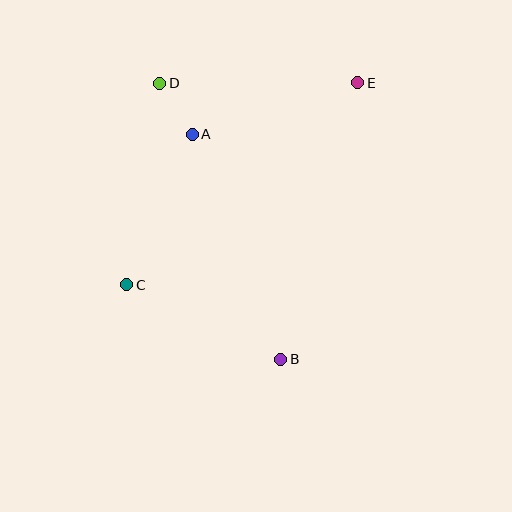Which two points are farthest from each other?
Points C and E are farthest from each other.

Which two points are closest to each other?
Points A and D are closest to each other.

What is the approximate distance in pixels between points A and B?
The distance between A and B is approximately 242 pixels.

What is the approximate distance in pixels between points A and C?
The distance between A and C is approximately 164 pixels.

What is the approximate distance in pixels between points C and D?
The distance between C and D is approximately 204 pixels.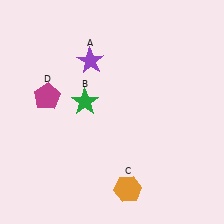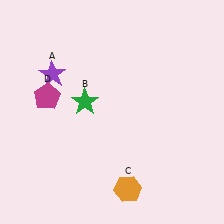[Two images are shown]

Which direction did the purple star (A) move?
The purple star (A) moved left.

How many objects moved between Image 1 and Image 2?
1 object moved between the two images.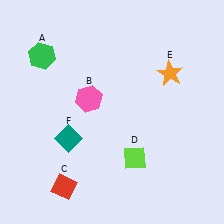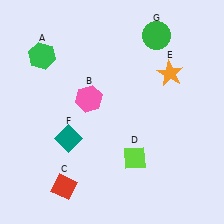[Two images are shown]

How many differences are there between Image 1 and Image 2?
There is 1 difference between the two images.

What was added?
A green circle (G) was added in Image 2.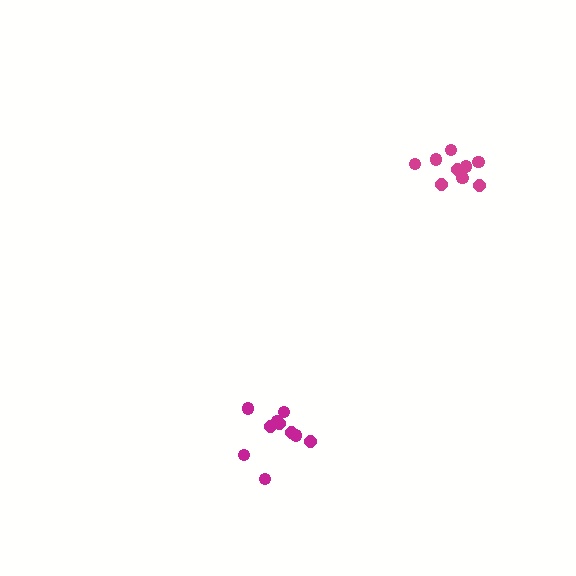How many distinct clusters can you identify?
There are 2 distinct clusters.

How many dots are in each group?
Group 1: 9 dots, Group 2: 10 dots (19 total).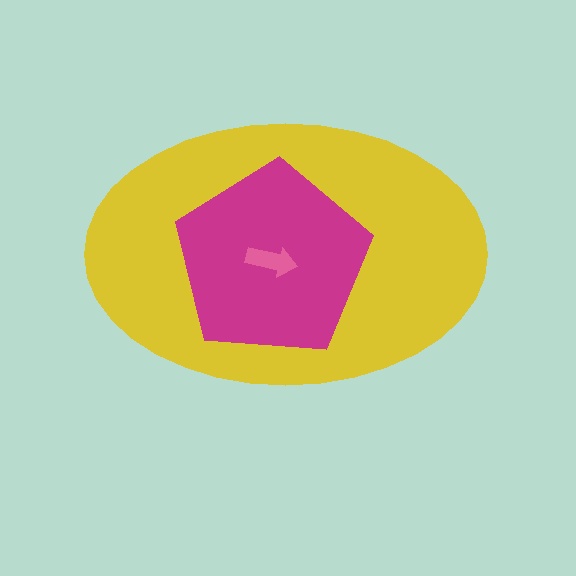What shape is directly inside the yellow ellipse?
The magenta pentagon.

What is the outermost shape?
The yellow ellipse.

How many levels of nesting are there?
3.